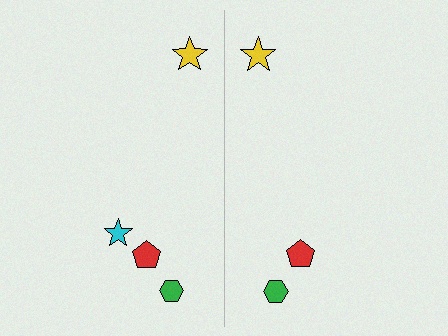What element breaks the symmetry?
A cyan star is missing from the right side.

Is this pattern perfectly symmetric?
No, the pattern is not perfectly symmetric. A cyan star is missing from the right side.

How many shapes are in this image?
There are 7 shapes in this image.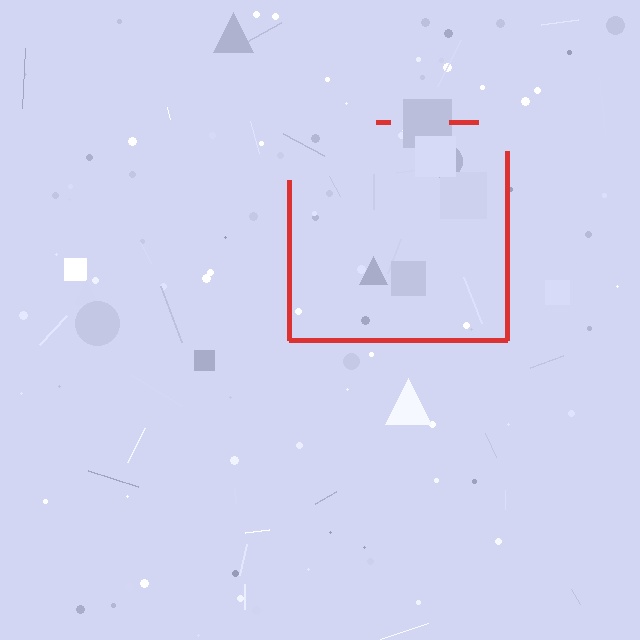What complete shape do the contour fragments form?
The contour fragments form a square.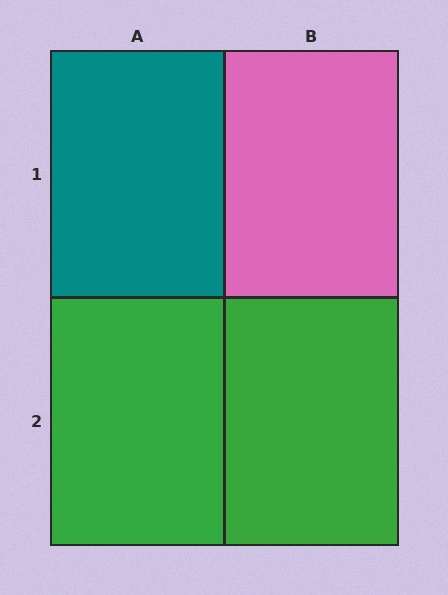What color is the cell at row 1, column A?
Teal.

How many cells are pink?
1 cell is pink.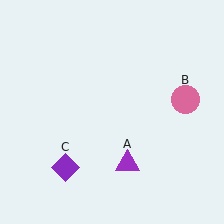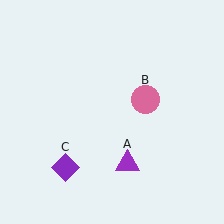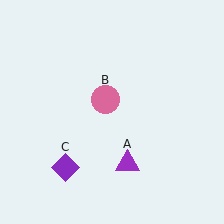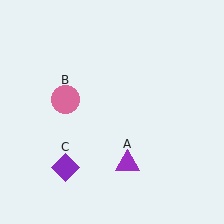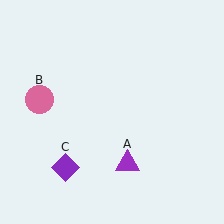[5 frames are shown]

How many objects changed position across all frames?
1 object changed position: pink circle (object B).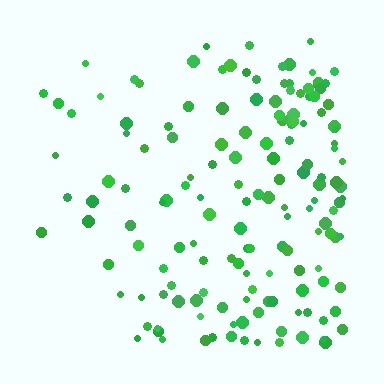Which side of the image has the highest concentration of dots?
The right.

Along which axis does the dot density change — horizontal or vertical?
Horizontal.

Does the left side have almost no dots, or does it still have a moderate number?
Still a moderate number, just noticeably fewer than the right.